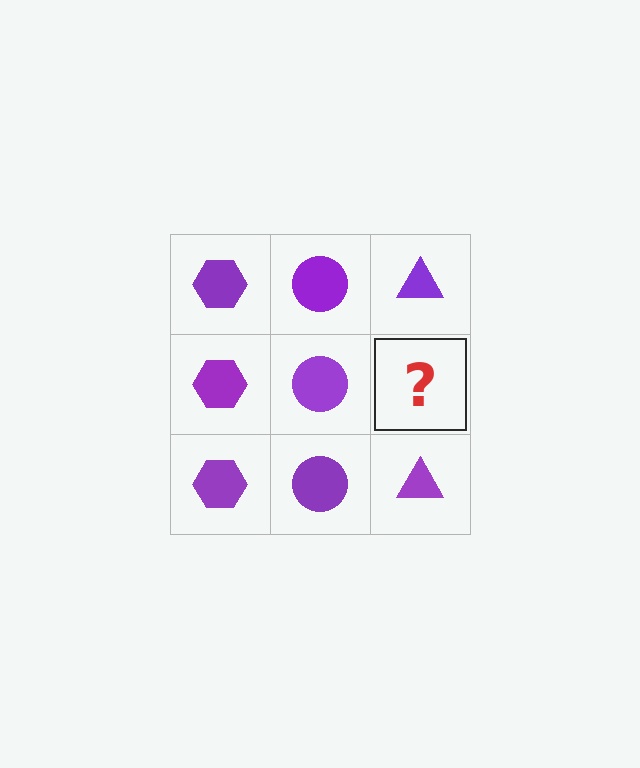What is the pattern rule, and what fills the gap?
The rule is that each column has a consistent shape. The gap should be filled with a purple triangle.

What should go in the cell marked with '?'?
The missing cell should contain a purple triangle.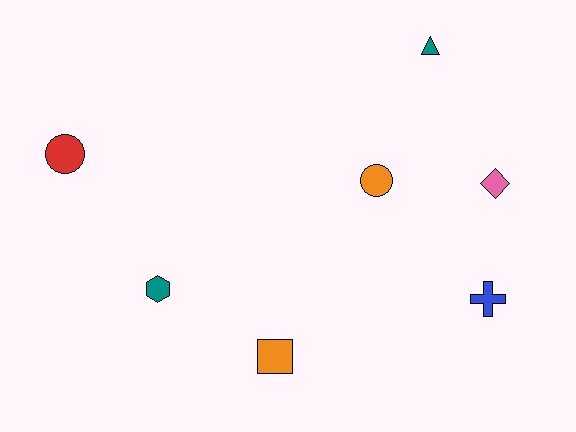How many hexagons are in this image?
There is 1 hexagon.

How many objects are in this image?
There are 7 objects.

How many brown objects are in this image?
There are no brown objects.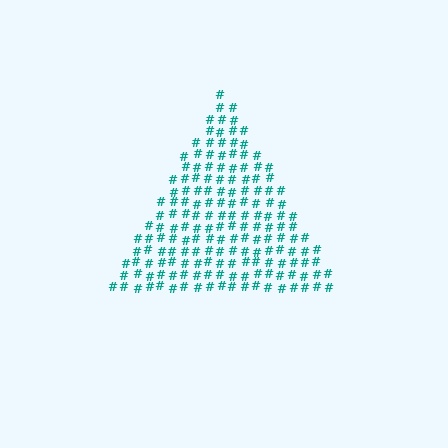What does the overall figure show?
The overall figure shows a triangle.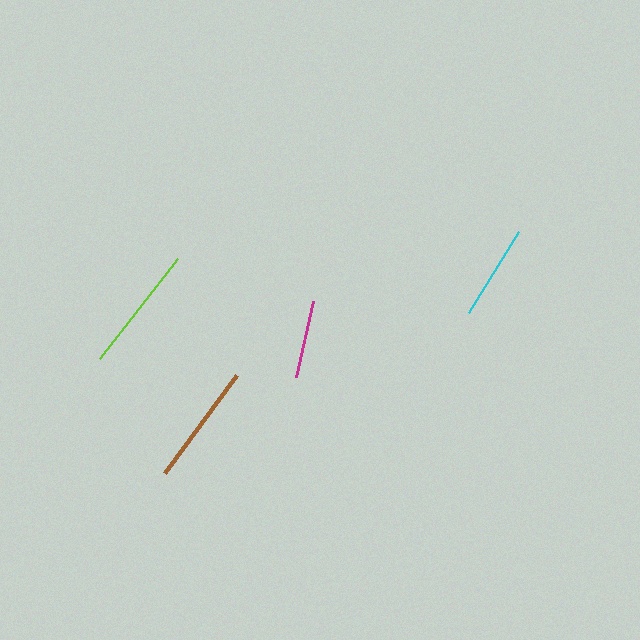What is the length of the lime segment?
The lime segment is approximately 127 pixels long.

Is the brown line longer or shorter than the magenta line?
The brown line is longer than the magenta line.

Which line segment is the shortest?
The magenta line is the shortest at approximately 78 pixels.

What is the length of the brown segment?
The brown segment is approximately 122 pixels long.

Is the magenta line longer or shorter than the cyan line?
The cyan line is longer than the magenta line.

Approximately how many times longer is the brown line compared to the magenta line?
The brown line is approximately 1.6 times the length of the magenta line.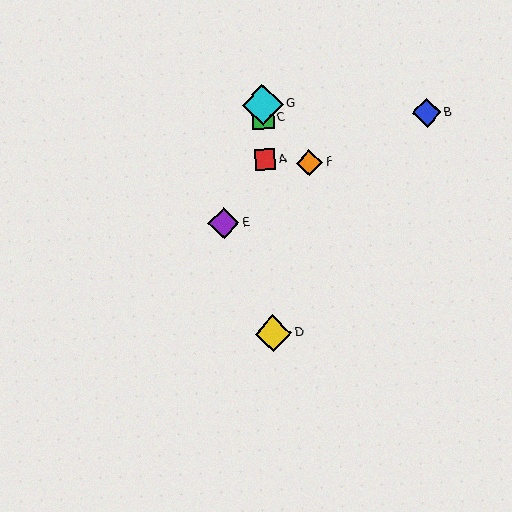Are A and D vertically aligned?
Yes, both are at x≈265.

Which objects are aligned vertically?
Objects A, C, D, G are aligned vertically.